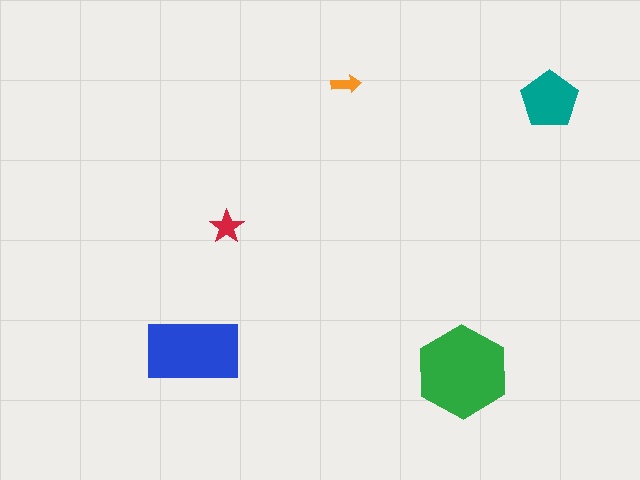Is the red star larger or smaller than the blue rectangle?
Smaller.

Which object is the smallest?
The orange arrow.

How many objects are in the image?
There are 5 objects in the image.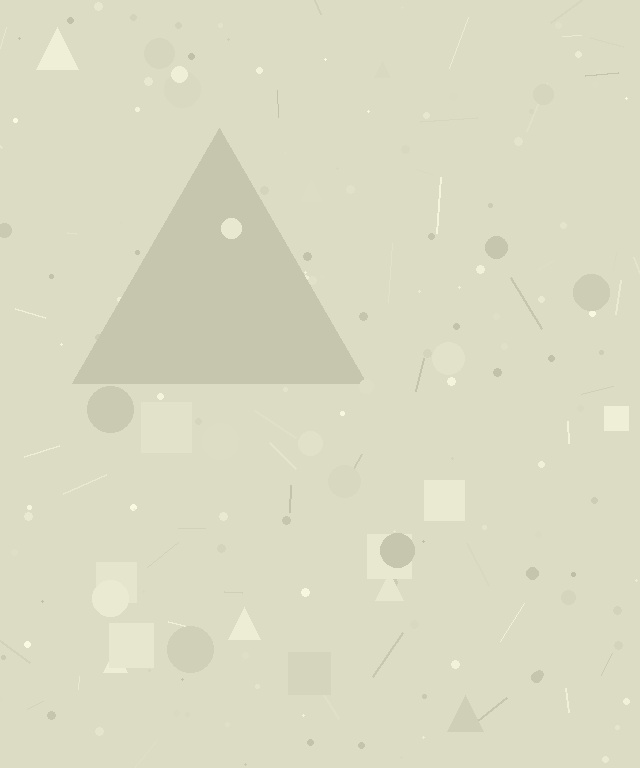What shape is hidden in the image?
A triangle is hidden in the image.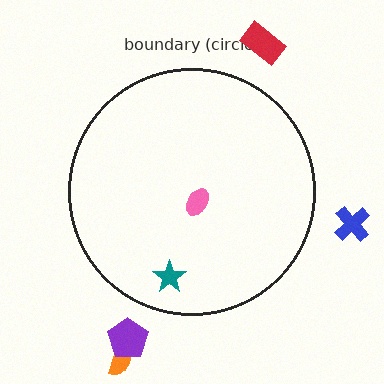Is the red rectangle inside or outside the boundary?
Outside.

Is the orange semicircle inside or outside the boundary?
Outside.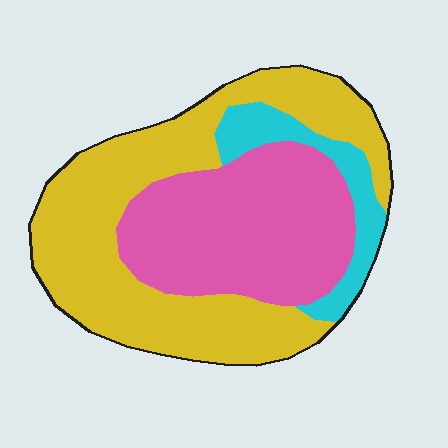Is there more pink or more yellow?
Yellow.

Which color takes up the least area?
Cyan, at roughly 10%.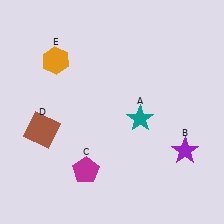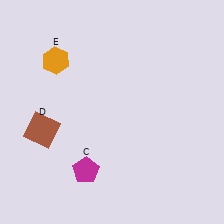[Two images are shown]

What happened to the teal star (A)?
The teal star (A) was removed in Image 2. It was in the bottom-right area of Image 1.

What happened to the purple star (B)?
The purple star (B) was removed in Image 2. It was in the bottom-right area of Image 1.